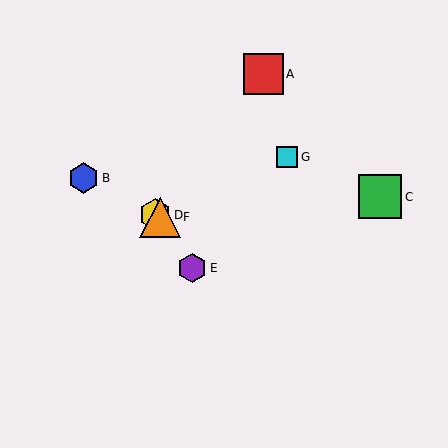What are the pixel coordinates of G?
Object G is at (287, 157).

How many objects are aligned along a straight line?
3 objects (B, D, F) are aligned along a straight line.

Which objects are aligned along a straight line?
Objects B, D, F are aligned along a straight line.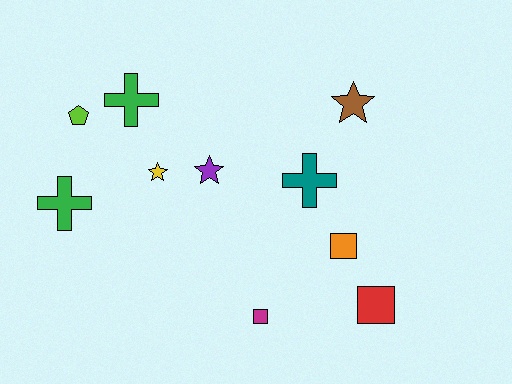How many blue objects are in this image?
There are no blue objects.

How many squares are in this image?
There are 3 squares.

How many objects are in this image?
There are 10 objects.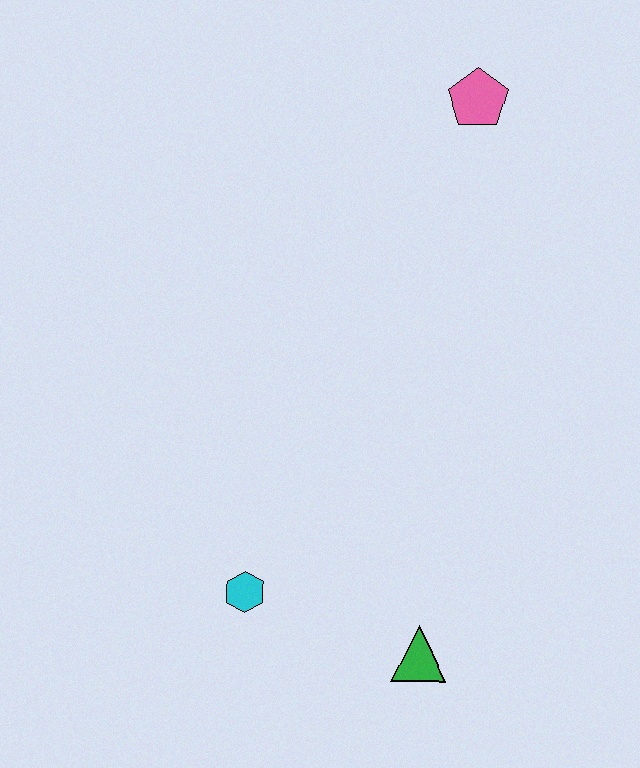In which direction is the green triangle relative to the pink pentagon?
The green triangle is below the pink pentagon.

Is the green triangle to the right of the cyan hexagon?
Yes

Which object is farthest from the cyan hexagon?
The pink pentagon is farthest from the cyan hexagon.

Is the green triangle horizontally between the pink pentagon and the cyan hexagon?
Yes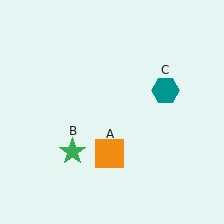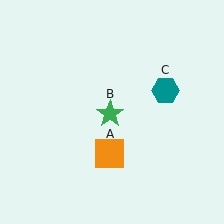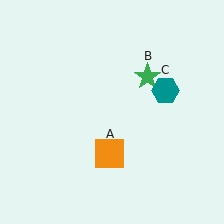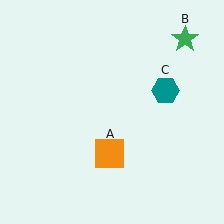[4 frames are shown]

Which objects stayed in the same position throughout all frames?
Orange square (object A) and teal hexagon (object C) remained stationary.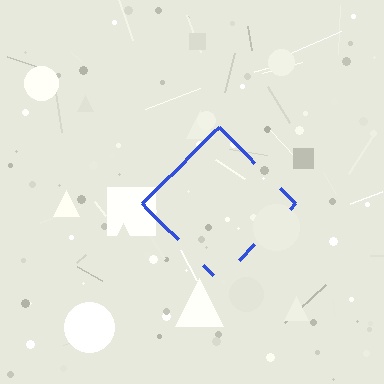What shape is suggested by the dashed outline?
The dashed outline suggests a diamond.